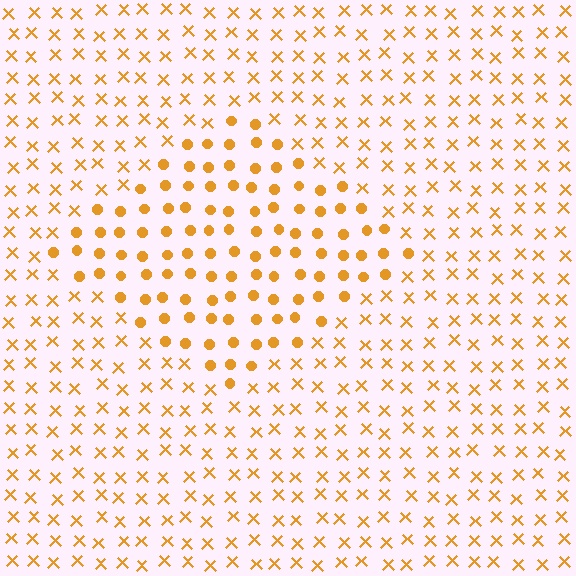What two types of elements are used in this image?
The image uses circles inside the diamond region and X marks outside it.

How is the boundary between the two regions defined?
The boundary is defined by a change in element shape: circles inside vs. X marks outside. All elements share the same color and spacing.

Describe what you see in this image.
The image is filled with small orange elements arranged in a uniform grid. A diamond-shaped region contains circles, while the surrounding area contains X marks. The boundary is defined purely by the change in element shape.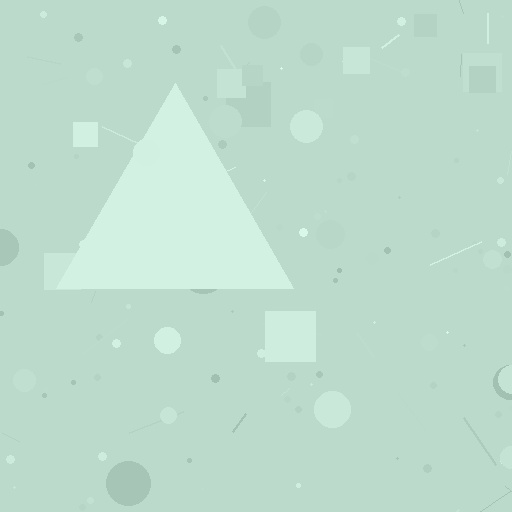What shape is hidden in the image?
A triangle is hidden in the image.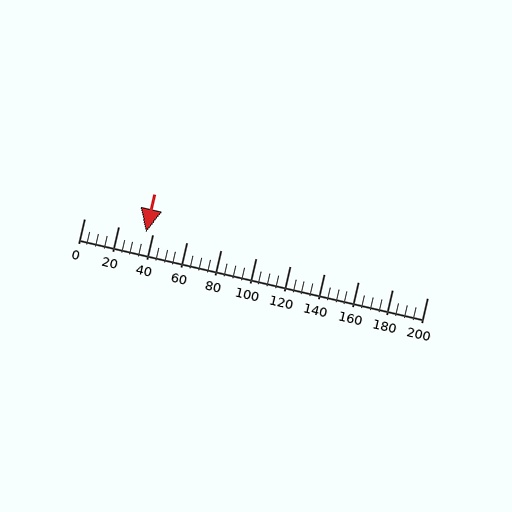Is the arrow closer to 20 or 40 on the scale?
The arrow is closer to 40.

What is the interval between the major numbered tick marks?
The major tick marks are spaced 20 units apart.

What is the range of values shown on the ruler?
The ruler shows values from 0 to 200.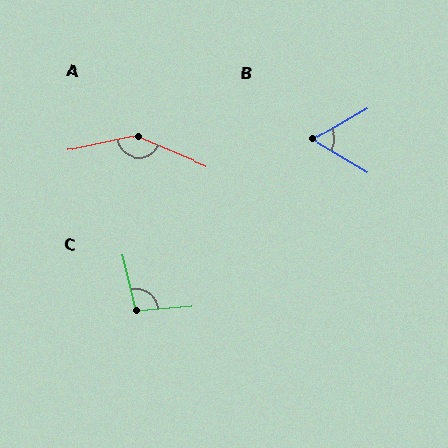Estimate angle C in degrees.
Approximately 99 degrees.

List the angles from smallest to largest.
B (61°), C (99°), A (145°).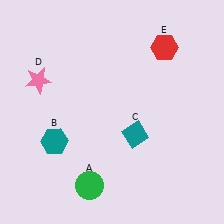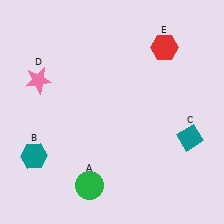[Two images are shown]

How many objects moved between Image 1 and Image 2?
2 objects moved between the two images.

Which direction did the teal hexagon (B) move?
The teal hexagon (B) moved left.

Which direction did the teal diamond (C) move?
The teal diamond (C) moved right.